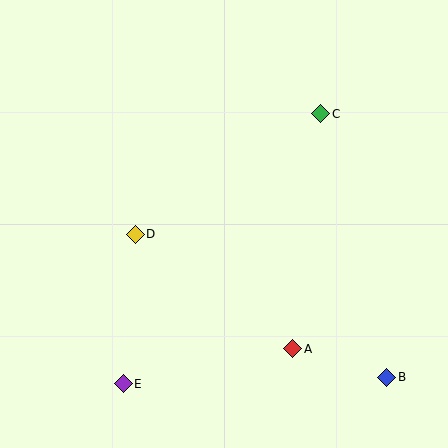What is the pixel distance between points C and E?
The distance between C and E is 335 pixels.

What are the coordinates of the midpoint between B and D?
The midpoint between B and D is at (261, 306).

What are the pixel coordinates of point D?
Point D is at (135, 234).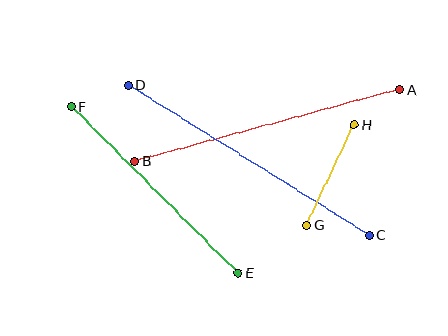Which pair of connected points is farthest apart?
Points C and D are farthest apart.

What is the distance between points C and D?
The distance is approximately 284 pixels.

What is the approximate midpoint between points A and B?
The midpoint is at approximately (267, 125) pixels.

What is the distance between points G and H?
The distance is approximately 111 pixels.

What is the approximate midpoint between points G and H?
The midpoint is at approximately (330, 175) pixels.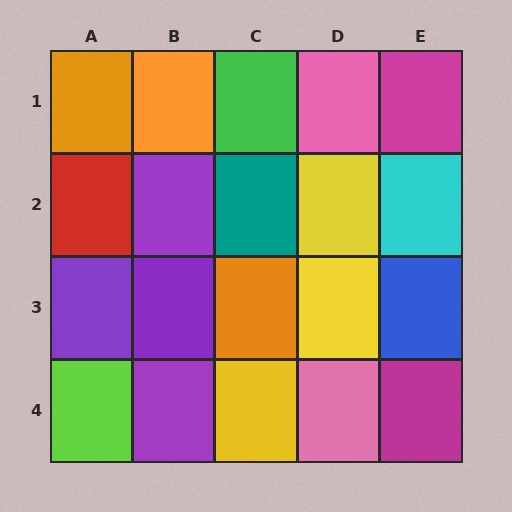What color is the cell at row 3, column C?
Orange.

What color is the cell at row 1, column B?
Orange.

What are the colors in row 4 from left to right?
Lime, purple, yellow, pink, magenta.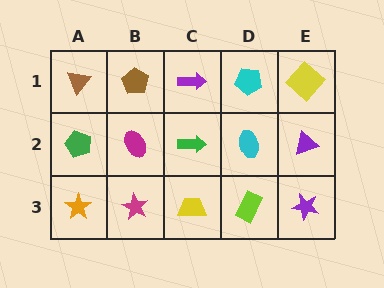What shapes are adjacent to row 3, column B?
A magenta ellipse (row 2, column B), an orange star (row 3, column A), a yellow trapezoid (row 3, column C).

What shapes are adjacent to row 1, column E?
A purple triangle (row 2, column E), a cyan pentagon (row 1, column D).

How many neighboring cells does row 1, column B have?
3.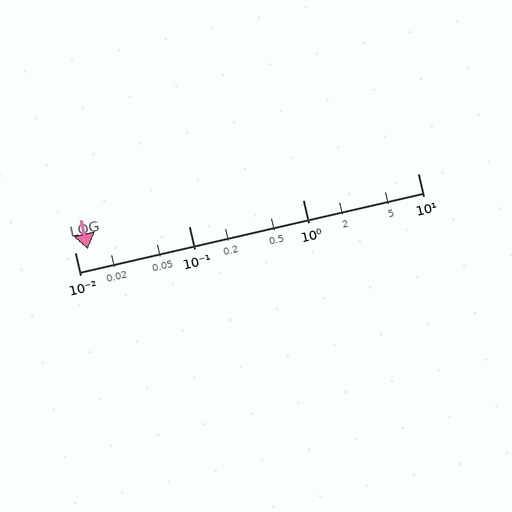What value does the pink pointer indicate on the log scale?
The pointer indicates approximately 0.013.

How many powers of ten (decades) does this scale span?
The scale spans 3 decades, from 0.01 to 10.